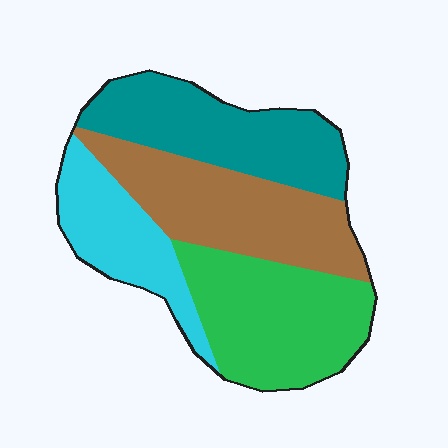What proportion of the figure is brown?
Brown covers roughly 30% of the figure.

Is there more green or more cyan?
Green.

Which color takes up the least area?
Cyan, at roughly 20%.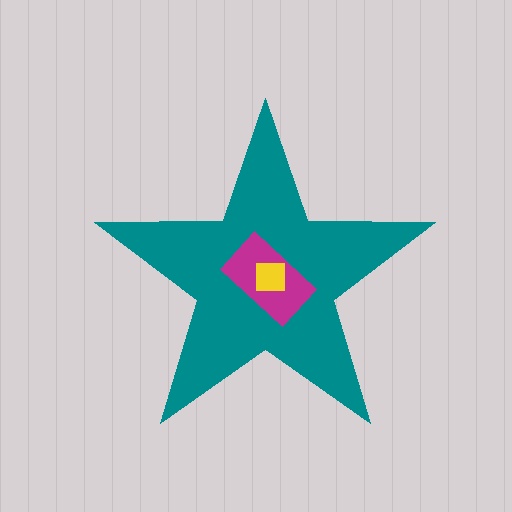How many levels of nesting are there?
3.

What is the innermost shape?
The yellow square.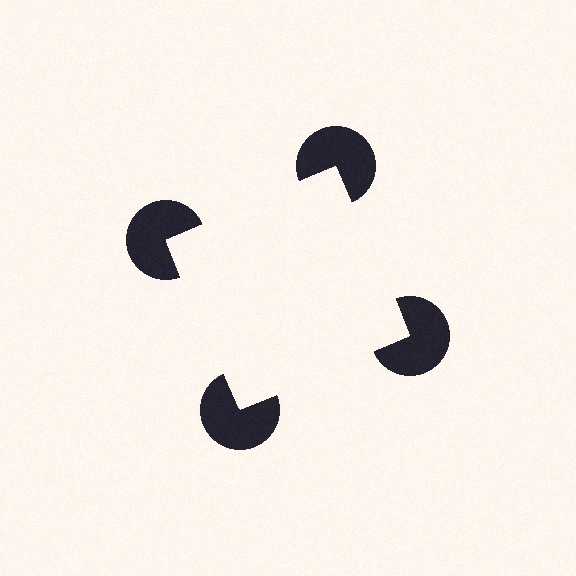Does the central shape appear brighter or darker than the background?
It typically appears slightly brighter than the background, even though no actual brightness change is drawn.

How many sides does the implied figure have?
4 sides.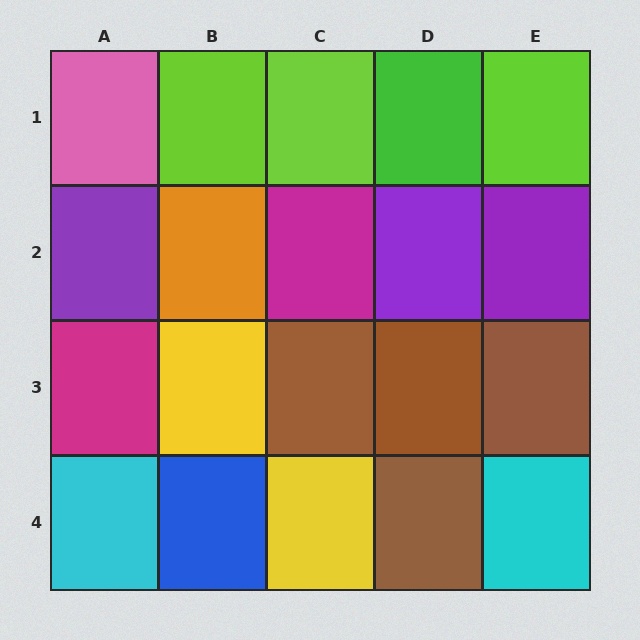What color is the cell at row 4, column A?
Cyan.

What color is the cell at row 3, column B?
Yellow.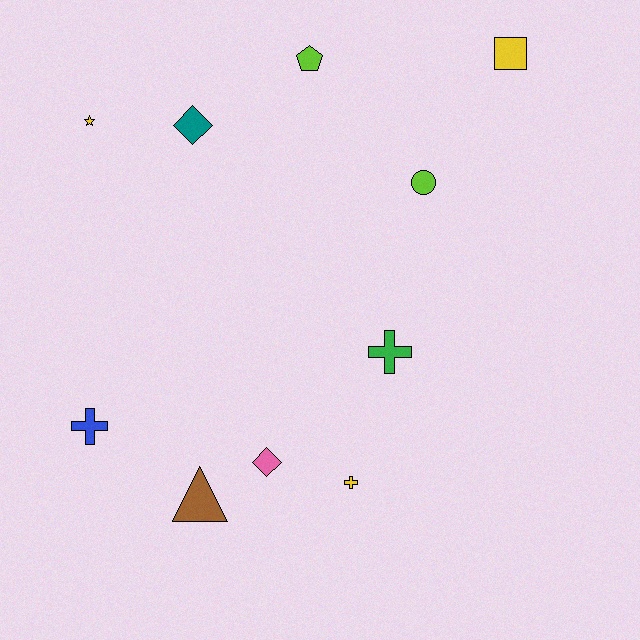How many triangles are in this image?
There is 1 triangle.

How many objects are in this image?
There are 10 objects.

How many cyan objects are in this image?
There are no cyan objects.